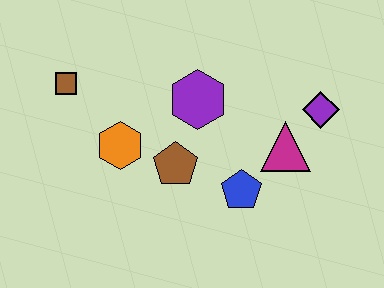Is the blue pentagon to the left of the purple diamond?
Yes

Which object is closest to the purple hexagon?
The brown pentagon is closest to the purple hexagon.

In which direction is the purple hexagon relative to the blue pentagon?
The purple hexagon is above the blue pentagon.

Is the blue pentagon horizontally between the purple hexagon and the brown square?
No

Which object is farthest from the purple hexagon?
The brown square is farthest from the purple hexagon.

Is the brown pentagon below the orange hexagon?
Yes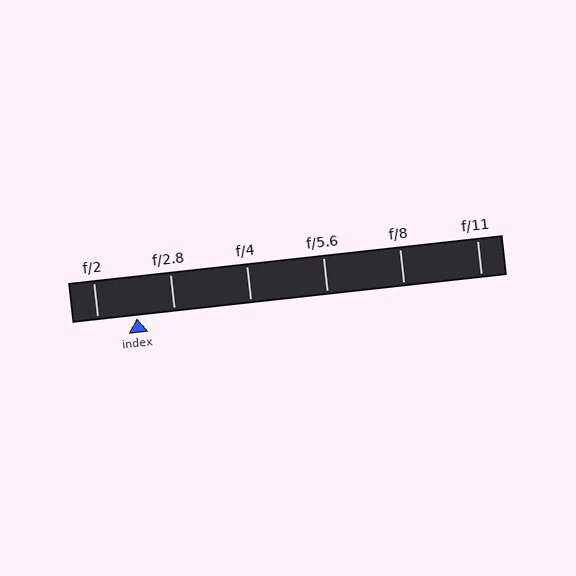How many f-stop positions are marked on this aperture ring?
There are 6 f-stop positions marked.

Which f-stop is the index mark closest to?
The index mark is closest to f/2.8.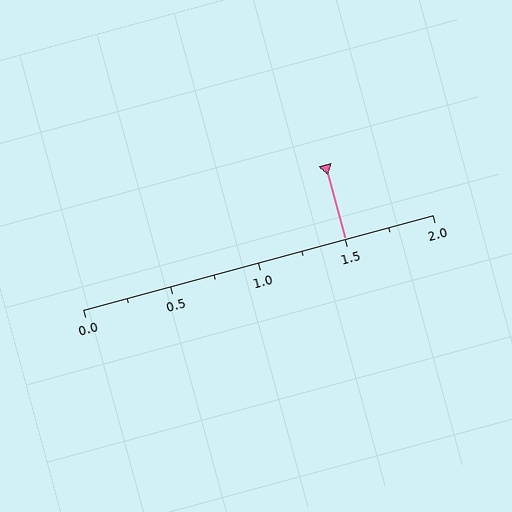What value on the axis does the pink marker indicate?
The marker indicates approximately 1.5.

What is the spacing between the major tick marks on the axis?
The major ticks are spaced 0.5 apart.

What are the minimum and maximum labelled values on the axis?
The axis runs from 0.0 to 2.0.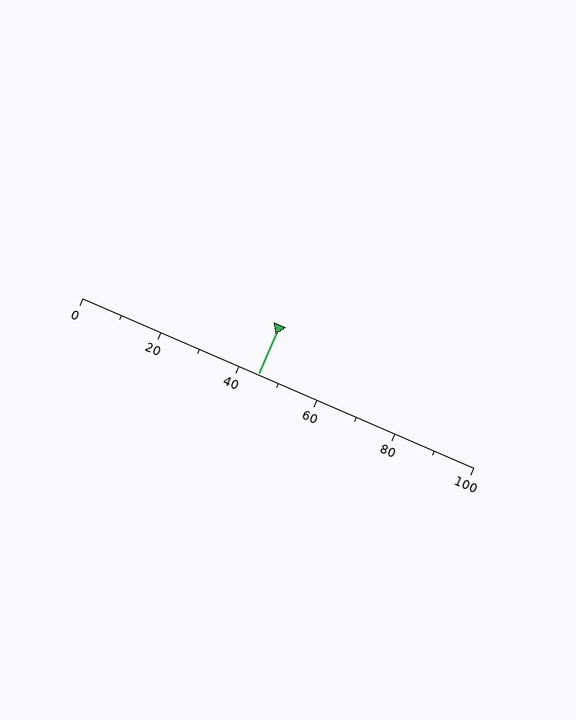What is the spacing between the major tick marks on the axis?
The major ticks are spaced 20 apart.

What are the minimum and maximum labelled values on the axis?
The axis runs from 0 to 100.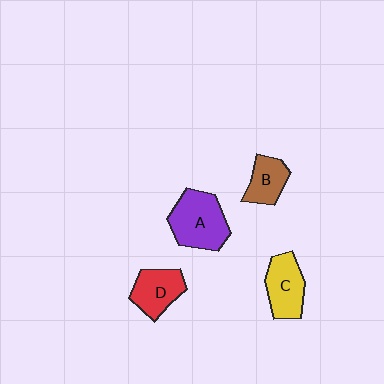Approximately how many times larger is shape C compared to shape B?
Approximately 1.3 times.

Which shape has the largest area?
Shape A (purple).